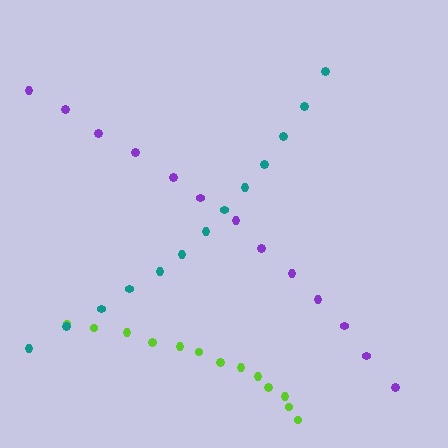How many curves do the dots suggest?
There are 3 distinct paths.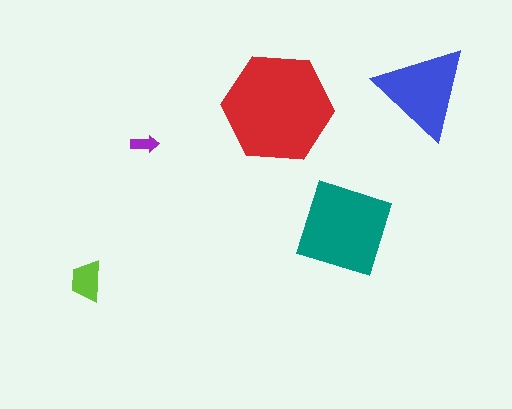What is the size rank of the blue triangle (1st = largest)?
3rd.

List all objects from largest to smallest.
The red hexagon, the teal diamond, the blue triangle, the lime trapezoid, the purple arrow.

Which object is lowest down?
The lime trapezoid is bottommost.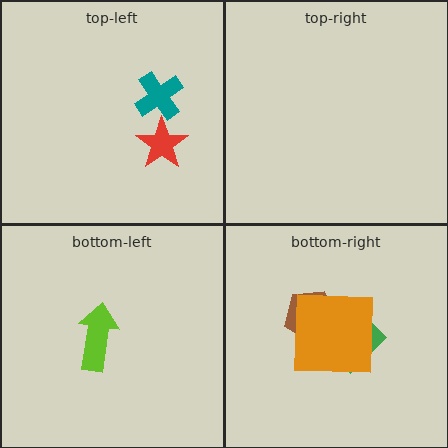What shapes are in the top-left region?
The teal cross, the red star.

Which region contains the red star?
The top-left region.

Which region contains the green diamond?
The bottom-right region.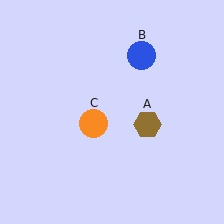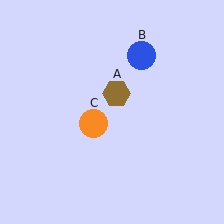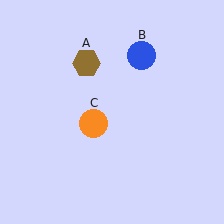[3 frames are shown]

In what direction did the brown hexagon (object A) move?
The brown hexagon (object A) moved up and to the left.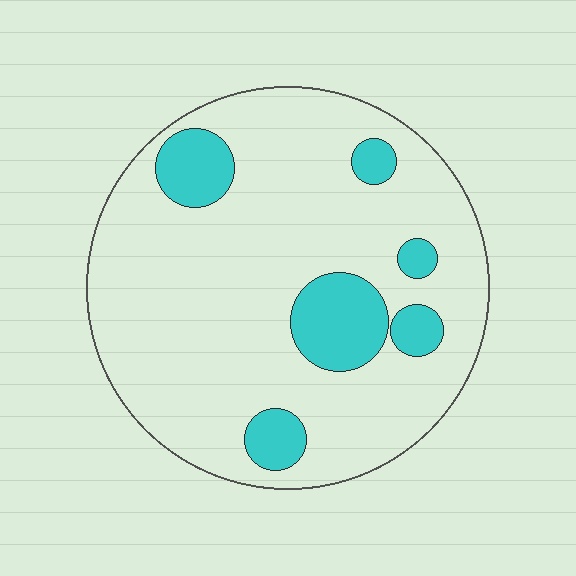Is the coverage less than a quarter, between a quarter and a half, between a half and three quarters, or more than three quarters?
Less than a quarter.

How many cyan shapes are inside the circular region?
6.